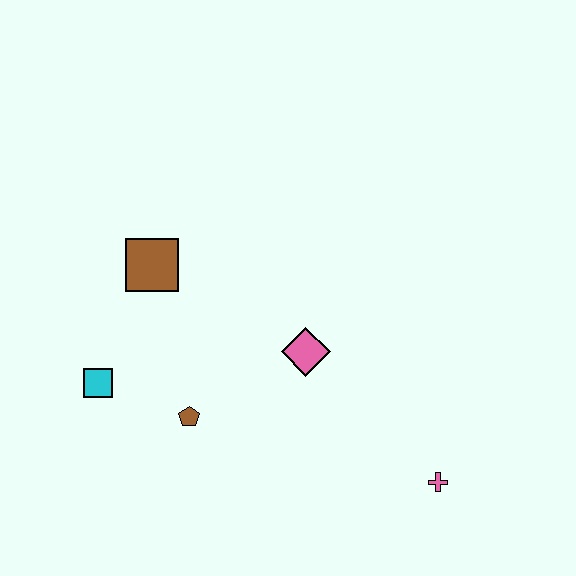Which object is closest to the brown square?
The cyan square is closest to the brown square.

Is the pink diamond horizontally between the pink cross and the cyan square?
Yes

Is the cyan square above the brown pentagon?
Yes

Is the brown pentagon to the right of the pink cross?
No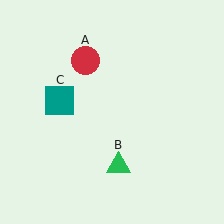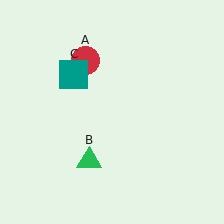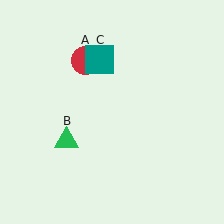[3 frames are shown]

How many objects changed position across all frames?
2 objects changed position: green triangle (object B), teal square (object C).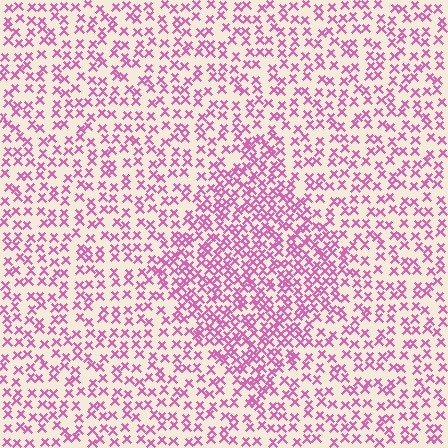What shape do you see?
I see a diamond.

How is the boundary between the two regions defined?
The boundary is defined by a change in element density (approximately 1.8x ratio). All elements are the same color, size, and shape.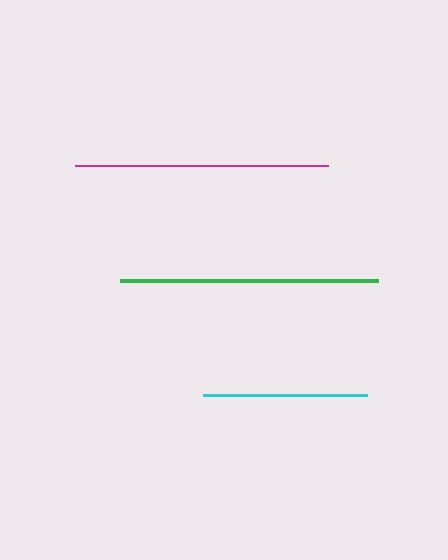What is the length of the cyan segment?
The cyan segment is approximately 164 pixels long.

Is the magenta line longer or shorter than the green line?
The green line is longer than the magenta line.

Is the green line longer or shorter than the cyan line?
The green line is longer than the cyan line.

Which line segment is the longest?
The green line is the longest at approximately 258 pixels.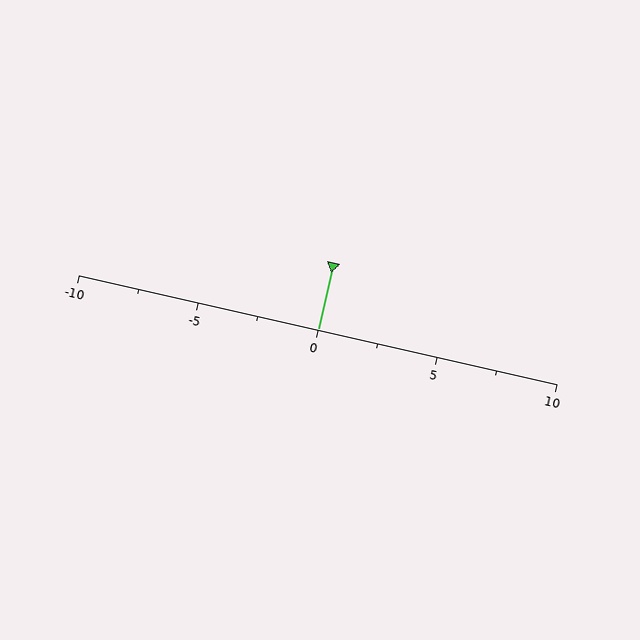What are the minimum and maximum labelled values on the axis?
The axis runs from -10 to 10.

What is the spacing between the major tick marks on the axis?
The major ticks are spaced 5 apart.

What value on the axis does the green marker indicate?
The marker indicates approximately 0.